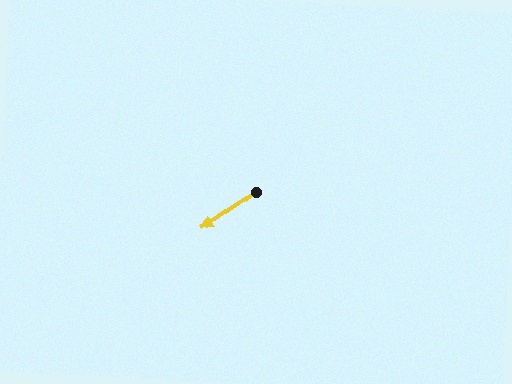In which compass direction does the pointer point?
Southwest.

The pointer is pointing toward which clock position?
Roughly 8 o'clock.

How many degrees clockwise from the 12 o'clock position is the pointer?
Approximately 234 degrees.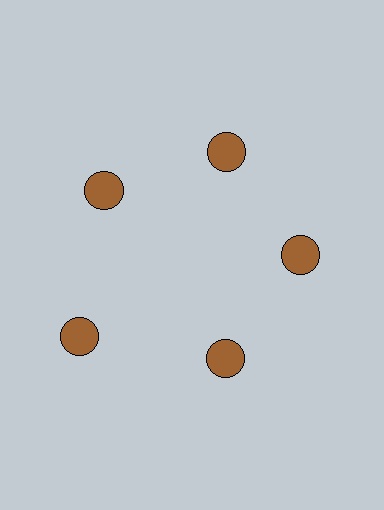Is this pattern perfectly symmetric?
No. The 5 brown circles are arranged in a ring, but one element near the 8 o'clock position is pushed outward from the center, breaking the 5-fold rotational symmetry.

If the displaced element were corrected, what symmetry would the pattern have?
It would have 5-fold rotational symmetry — the pattern would map onto itself every 72 degrees.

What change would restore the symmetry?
The symmetry would be restored by moving it inward, back onto the ring so that all 5 circles sit at equal angles and equal distance from the center.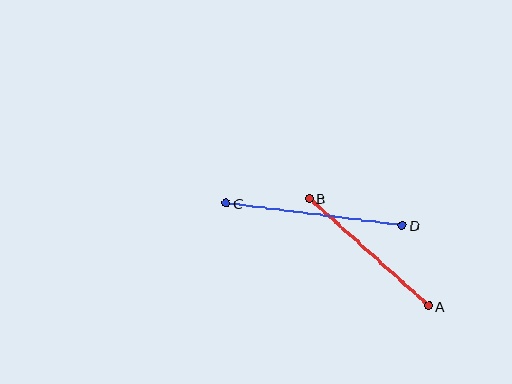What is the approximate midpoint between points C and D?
The midpoint is at approximately (314, 215) pixels.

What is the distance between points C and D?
The distance is approximately 177 pixels.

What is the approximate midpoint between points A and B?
The midpoint is at approximately (369, 252) pixels.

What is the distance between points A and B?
The distance is approximately 161 pixels.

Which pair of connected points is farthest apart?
Points C and D are farthest apart.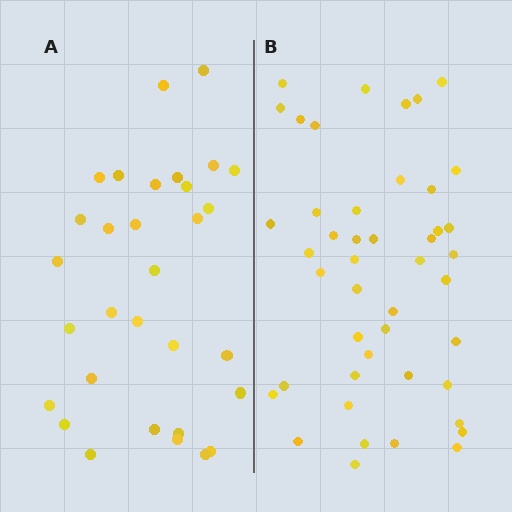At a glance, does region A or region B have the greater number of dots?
Region B (the right region) has more dots.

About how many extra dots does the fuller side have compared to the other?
Region B has approximately 15 more dots than region A.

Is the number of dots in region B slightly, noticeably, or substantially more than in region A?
Region B has substantially more. The ratio is roughly 1.5 to 1.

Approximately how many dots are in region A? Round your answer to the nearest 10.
About 30 dots. (The exact count is 31, which rounds to 30.)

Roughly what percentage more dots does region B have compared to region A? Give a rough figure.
About 45% more.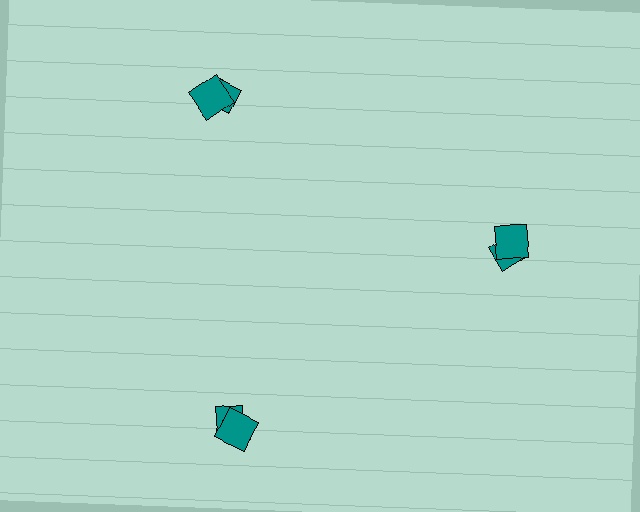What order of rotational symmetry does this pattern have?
This pattern has 3-fold rotational symmetry.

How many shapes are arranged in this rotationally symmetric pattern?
There are 6 shapes, arranged in 3 groups of 2.